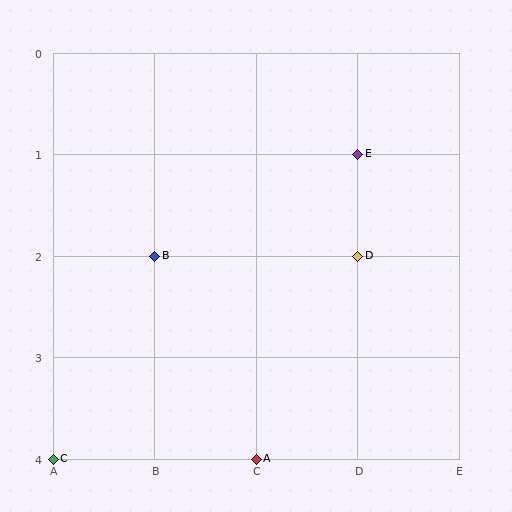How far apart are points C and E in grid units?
Points C and E are 3 columns and 3 rows apart (about 4.2 grid units diagonally).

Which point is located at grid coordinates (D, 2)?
Point D is at (D, 2).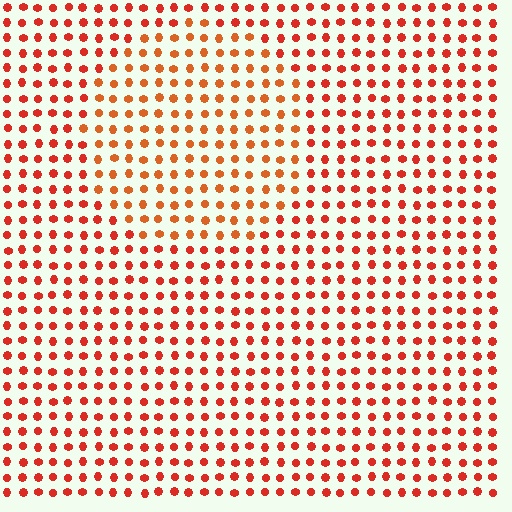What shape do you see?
I see a circle.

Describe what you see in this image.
The image is filled with small red elements in a uniform arrangement. A circle-shaped region is visible where the elements are tinted to a slightly different hue, forming a subtle color boundary.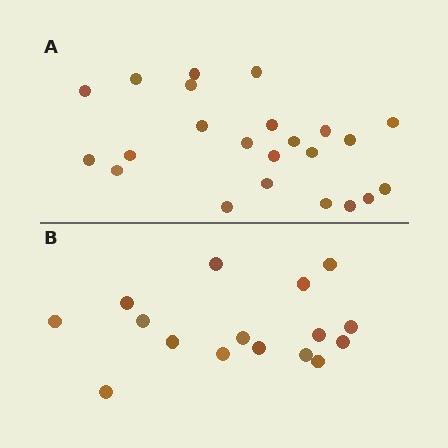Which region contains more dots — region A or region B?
Region A (the top region) has more dots.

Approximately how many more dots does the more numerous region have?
Region A has roughly 8 or so more dots than region B.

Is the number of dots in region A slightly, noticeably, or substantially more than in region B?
Region A has noticeably more, but not dramatically so. The ratio is roughly 1.4 to 1.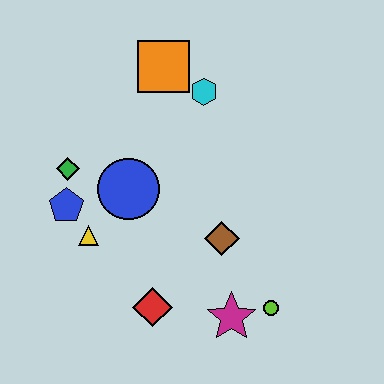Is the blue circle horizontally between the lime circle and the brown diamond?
No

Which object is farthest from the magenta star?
The orange square is farthest from the magenta star.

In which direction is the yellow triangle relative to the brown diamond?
The yellow triangle is to the left of the brown diamond.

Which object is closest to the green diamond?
The blue pentagon is closest to the green diamond.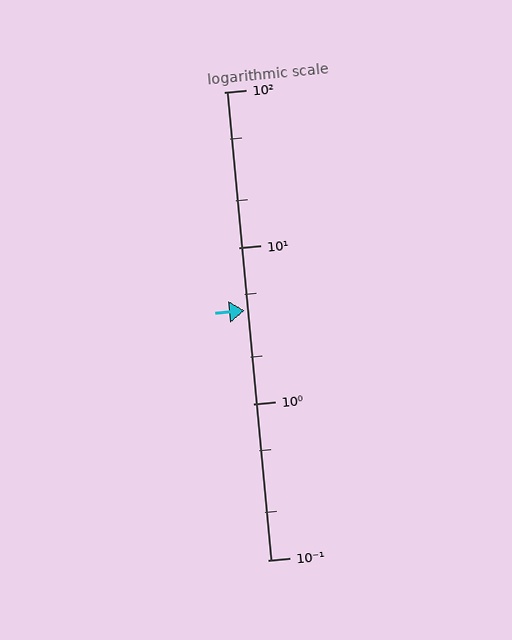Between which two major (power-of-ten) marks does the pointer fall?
The pointer is between 1 and 10.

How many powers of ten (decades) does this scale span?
The scale spans 3 decades, from 0.1 to 100.